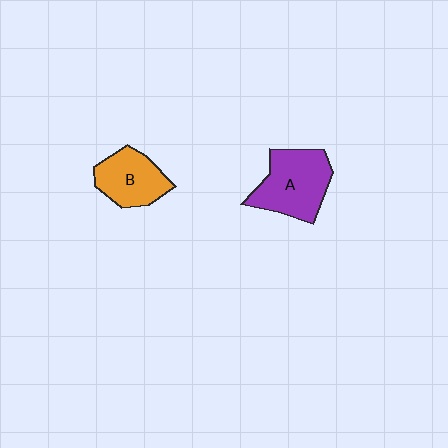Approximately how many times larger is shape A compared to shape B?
Approximately 1.3 times.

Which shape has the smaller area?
Shape B (orange).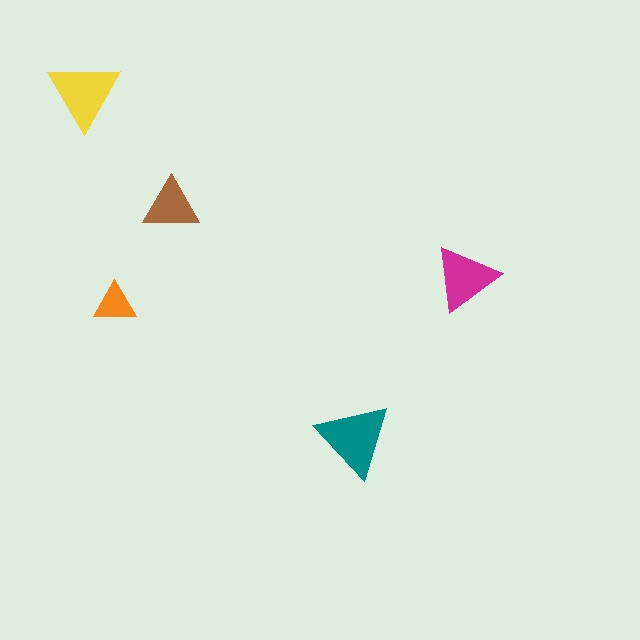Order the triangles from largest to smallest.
the teal one, the yellow one, the magenta one, the brown one, the orange one.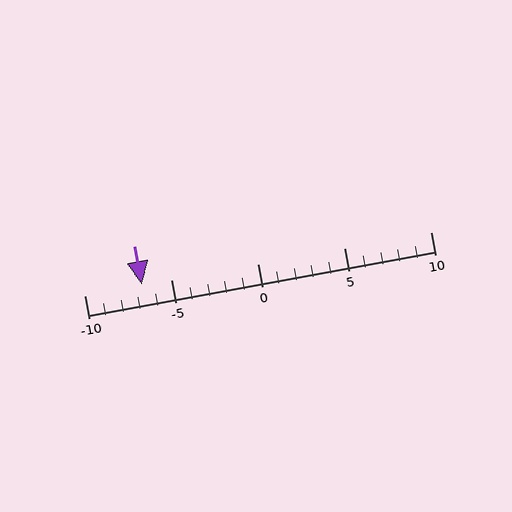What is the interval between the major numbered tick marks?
The major tick marks are spaced 5 units apart.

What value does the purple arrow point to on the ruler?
The purple arrow points to approximately -7.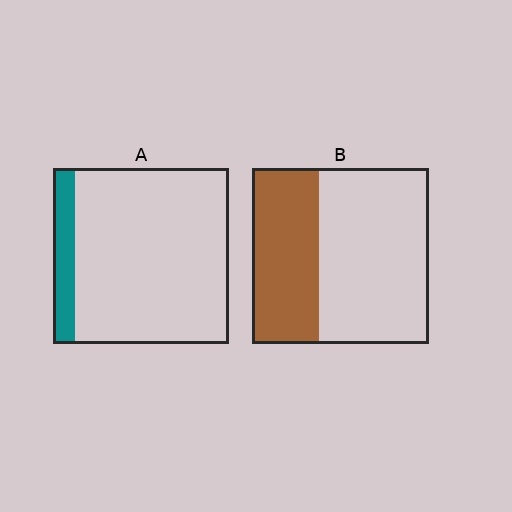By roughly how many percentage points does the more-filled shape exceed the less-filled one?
By roughly 25 percentage points (B over A).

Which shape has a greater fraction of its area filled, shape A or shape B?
Shape B.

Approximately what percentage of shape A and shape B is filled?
A is approximately 10% and B is approximately 40%.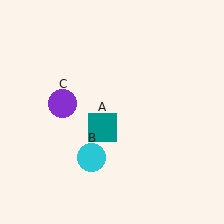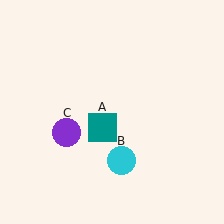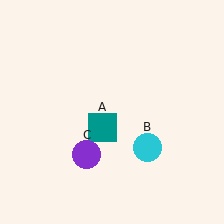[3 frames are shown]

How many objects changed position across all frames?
2 objects changed position: cyan circle (object B), purple circle (object C).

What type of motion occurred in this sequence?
The cyan circle (object B), purple circle (object C) rotated counterclockwise around the center of the scene.